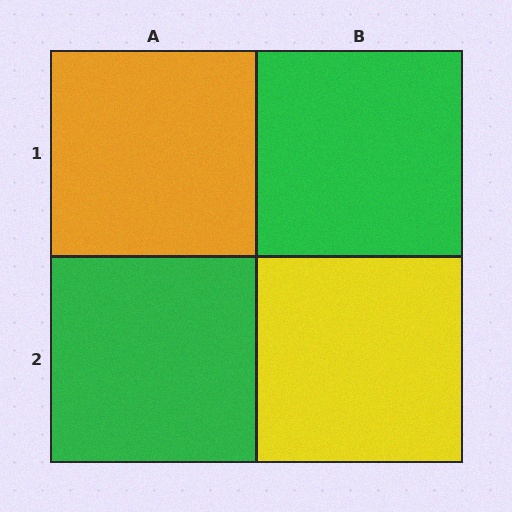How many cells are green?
2 cells are green.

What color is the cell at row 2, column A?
Green.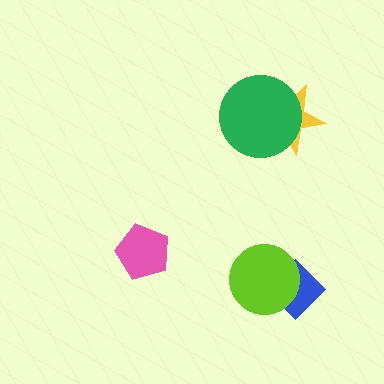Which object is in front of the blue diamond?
The lime circle is in front of the blue diamond.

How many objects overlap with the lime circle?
1 object overlaps with the lime circle.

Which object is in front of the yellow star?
The green circle is in front of the yellow star.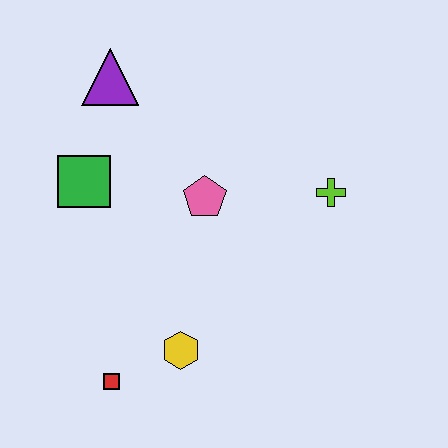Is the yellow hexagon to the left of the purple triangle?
No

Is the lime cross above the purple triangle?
No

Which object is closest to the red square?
The yellow hexagon is closest to the red square.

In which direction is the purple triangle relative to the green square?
The purple triangle is above the green square.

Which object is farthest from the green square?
The lime cross is farthest from the green square.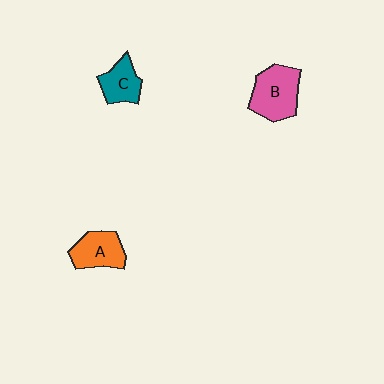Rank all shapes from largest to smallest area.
From largest to smallest: B (pink), A (orange), C (teal).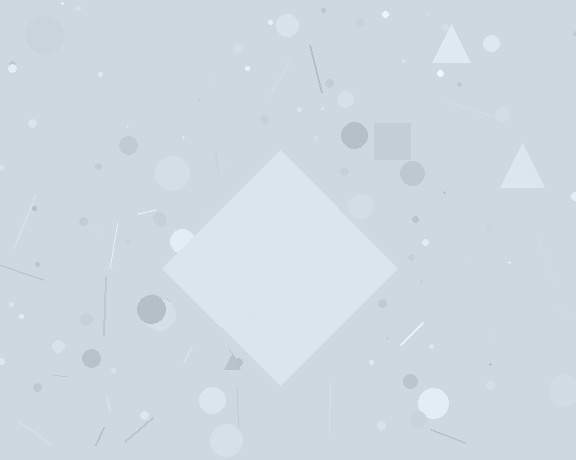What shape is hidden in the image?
A diamond is hidden in the image.